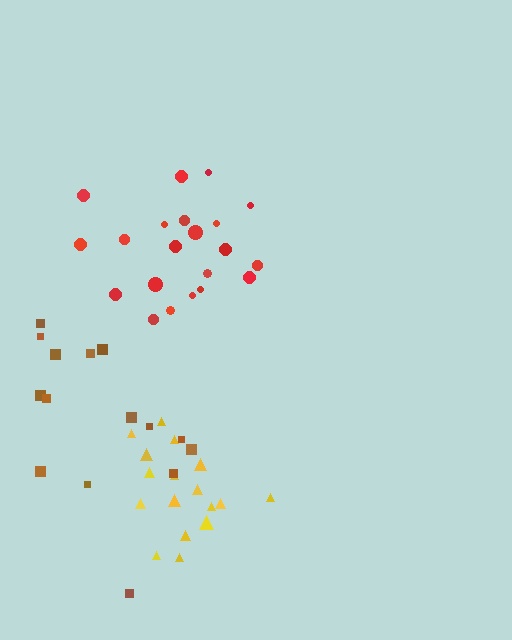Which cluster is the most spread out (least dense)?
Brown.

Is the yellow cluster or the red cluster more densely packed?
Yellow.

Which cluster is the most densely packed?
Yellow.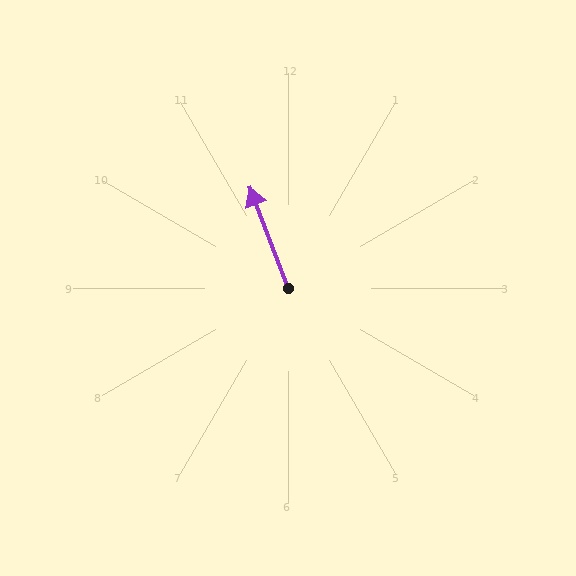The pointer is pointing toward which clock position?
Roughly 11 o'clock.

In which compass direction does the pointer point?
North.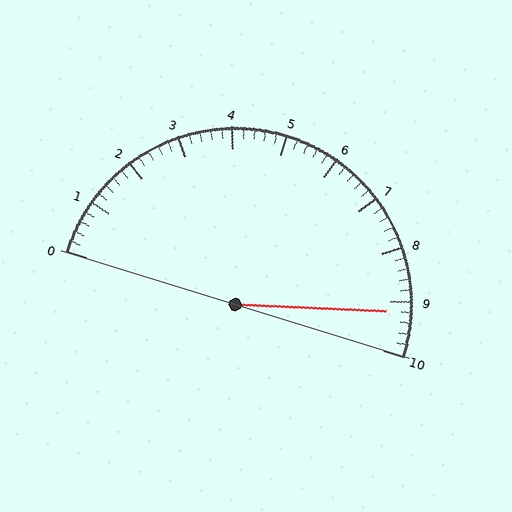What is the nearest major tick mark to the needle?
The nearest major tick mark is 9.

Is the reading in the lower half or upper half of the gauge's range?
The reading is in the upper half of the range (0 to 10).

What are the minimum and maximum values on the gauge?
The gauge ranges from 0 to 10.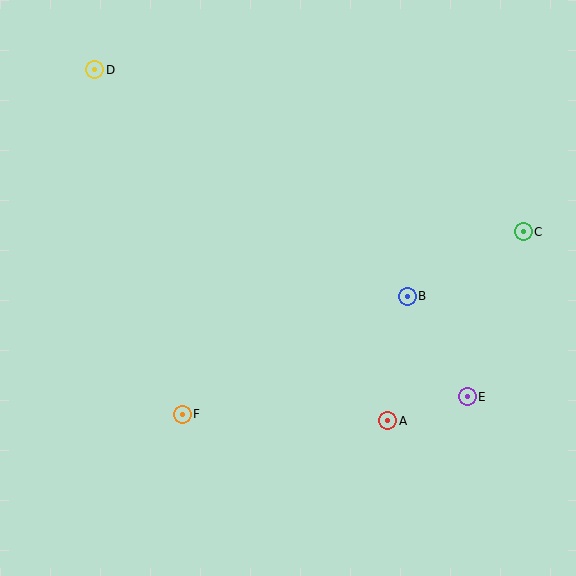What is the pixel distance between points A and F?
The distance between A and F is 206 pixels.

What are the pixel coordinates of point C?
Point C is at (523, 232).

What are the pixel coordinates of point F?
Point F is at (182, 414).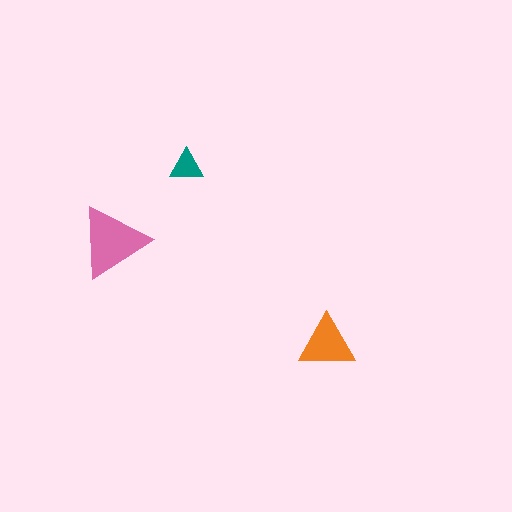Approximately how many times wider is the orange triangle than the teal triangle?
About 1.5 times wider.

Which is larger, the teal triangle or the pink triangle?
The pink one.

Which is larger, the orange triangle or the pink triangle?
The pink one.